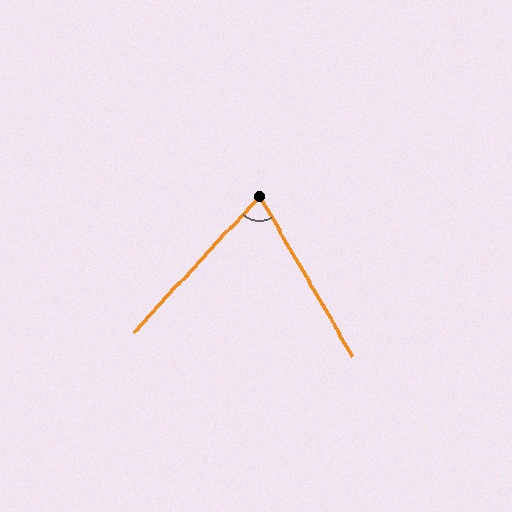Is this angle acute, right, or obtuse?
It is acute.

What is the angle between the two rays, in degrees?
Approximately 73 degrees.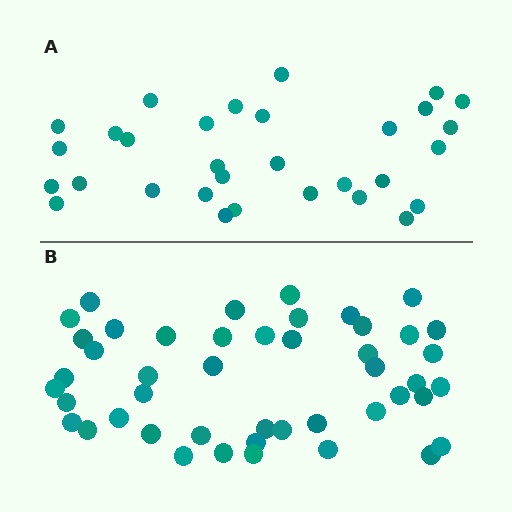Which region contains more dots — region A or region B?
Region B (the bottom region) has more dots.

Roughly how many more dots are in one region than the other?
Region B has approximately 15 more dots than region A.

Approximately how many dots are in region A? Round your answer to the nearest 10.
About 30 dots. (The exact count is 31, which rounds to 30.)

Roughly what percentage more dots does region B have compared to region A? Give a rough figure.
About 50% more.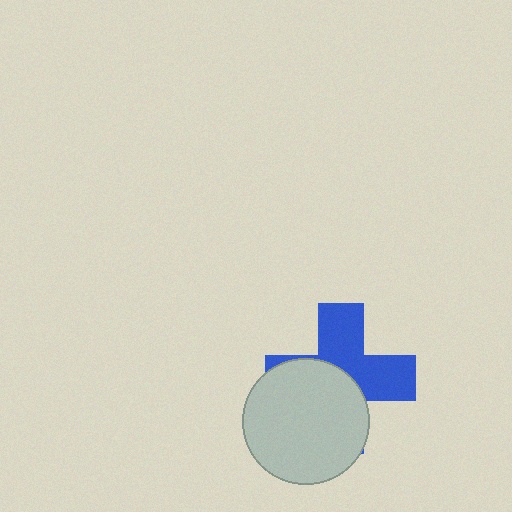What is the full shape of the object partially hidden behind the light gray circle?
The partially hidden object is a blue cross.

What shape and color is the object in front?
The object in front is a light gray circle.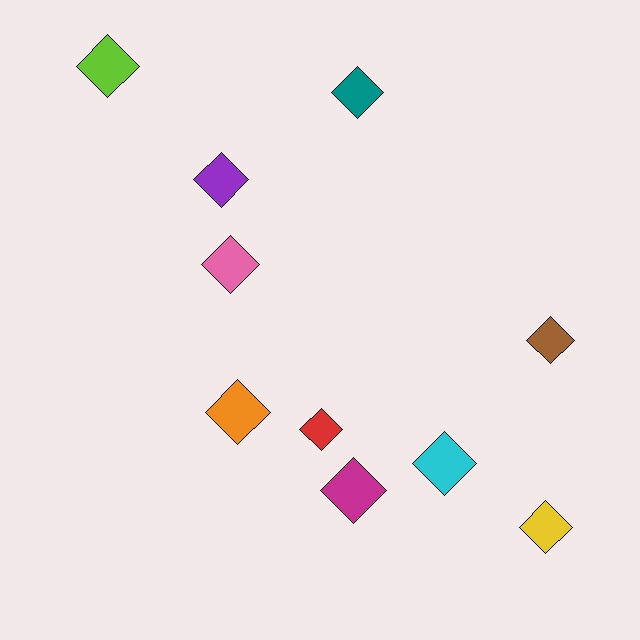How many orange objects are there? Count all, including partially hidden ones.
There is 1 orange object.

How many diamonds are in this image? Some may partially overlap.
There are 10 diamonds.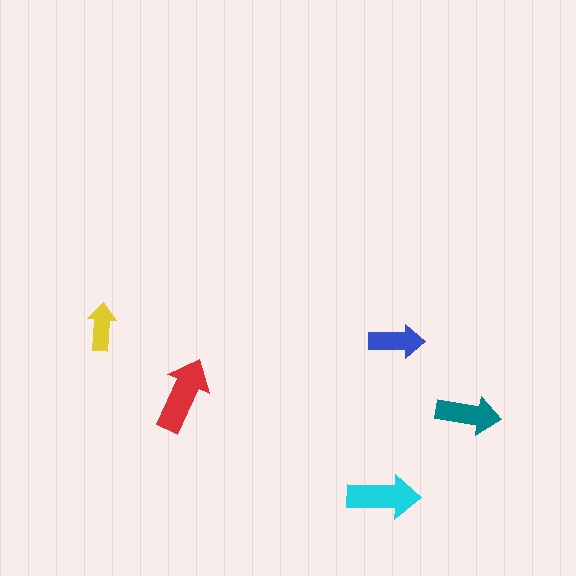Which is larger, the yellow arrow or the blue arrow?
The blue one.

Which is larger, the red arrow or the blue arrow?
The red one.